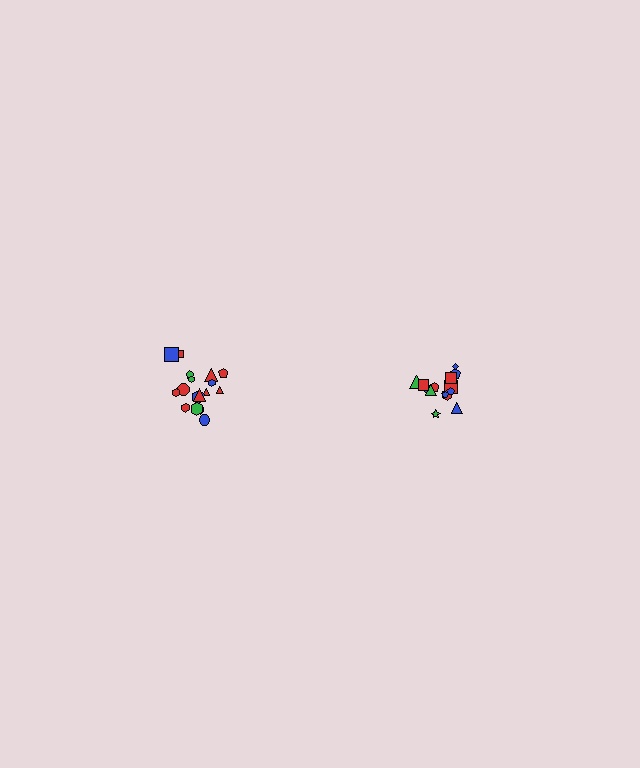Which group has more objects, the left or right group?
The left group.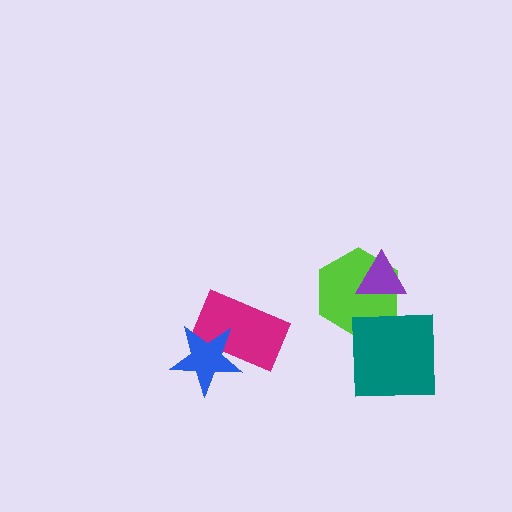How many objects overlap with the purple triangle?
1 object overlaps with the purple triangle.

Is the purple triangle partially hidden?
No, no other shape covers it.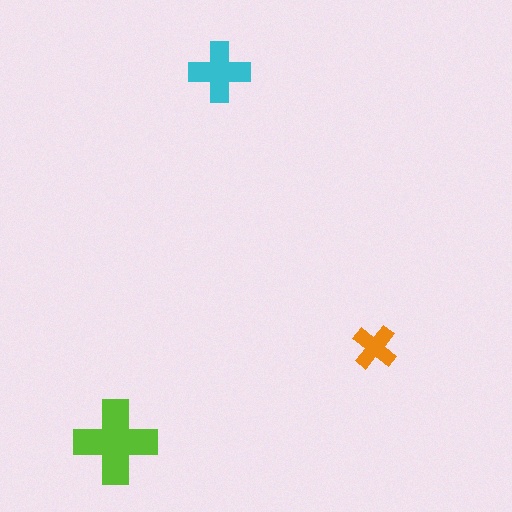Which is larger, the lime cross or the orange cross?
The lime one.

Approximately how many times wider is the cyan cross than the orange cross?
About 1.5 times wider.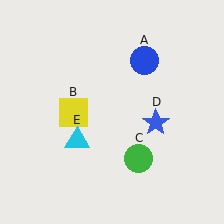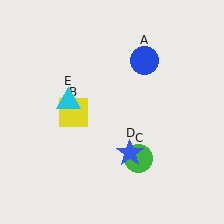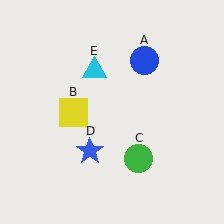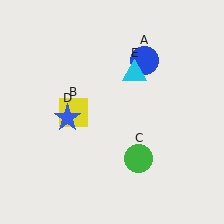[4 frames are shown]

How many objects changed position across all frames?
2 objects changed position: blue star (object D), cyan triangle (object E).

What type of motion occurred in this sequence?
The blue star (object D), cyan triangle (object E) rotated clockwise around the center of the scene.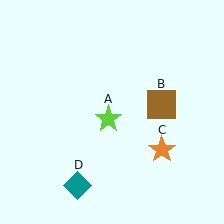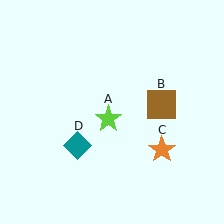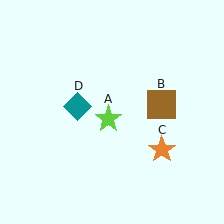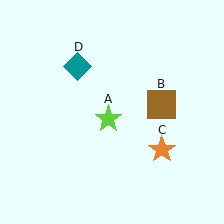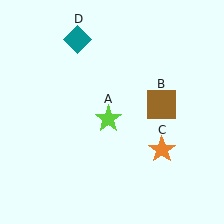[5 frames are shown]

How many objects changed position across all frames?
1 object changed position: teal diamond (object D).